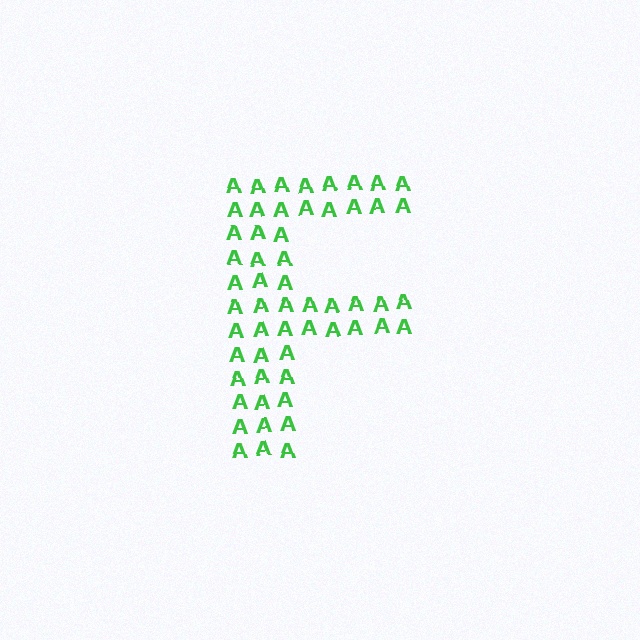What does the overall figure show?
The overall figure shows the letter F.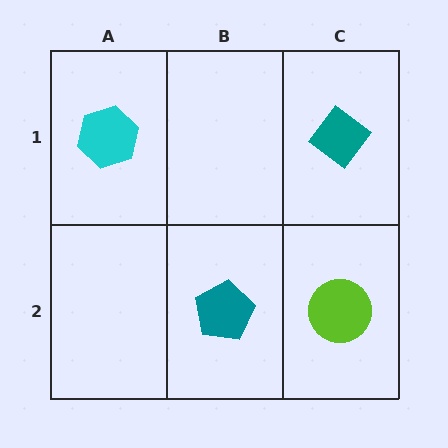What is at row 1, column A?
A cyan hexagon.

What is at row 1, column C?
A teal diamond.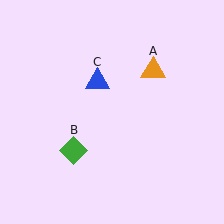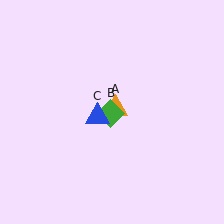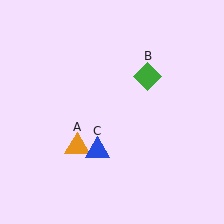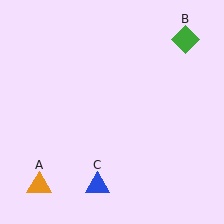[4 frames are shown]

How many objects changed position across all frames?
3 objects changed position: orange triangle (object A), green diamond (object B), blue triangle (object C).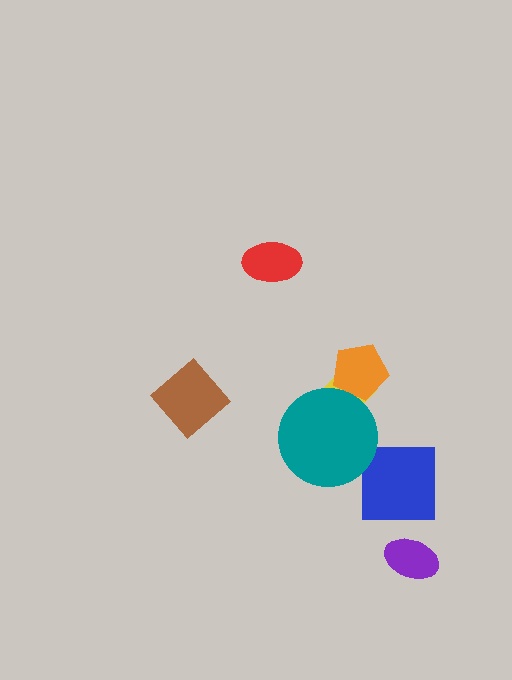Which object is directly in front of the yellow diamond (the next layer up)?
The orange pentagon is directly in front of the yellow diamond.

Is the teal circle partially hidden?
No, no other shape covers it.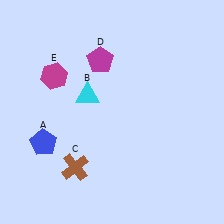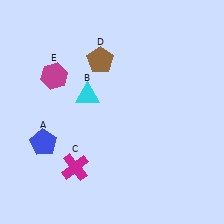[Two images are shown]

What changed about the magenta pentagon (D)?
In Image 1, D is magenta. In Image 2, it changed to brown.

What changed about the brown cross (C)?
In Image 1, C is brown. In Image 2, it changed to magenta.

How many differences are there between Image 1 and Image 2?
There are 2 differences between the two images.